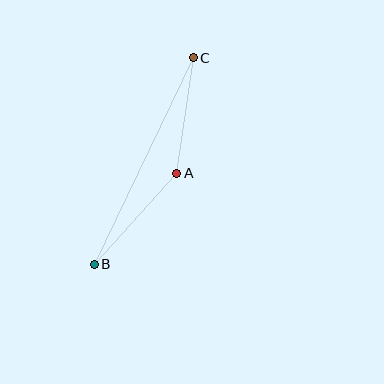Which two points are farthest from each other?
Points B and C are farthest from each other.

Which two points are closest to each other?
Points A and C are closest to each other.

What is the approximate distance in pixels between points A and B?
The distance between A and B is approximately 123 pixels.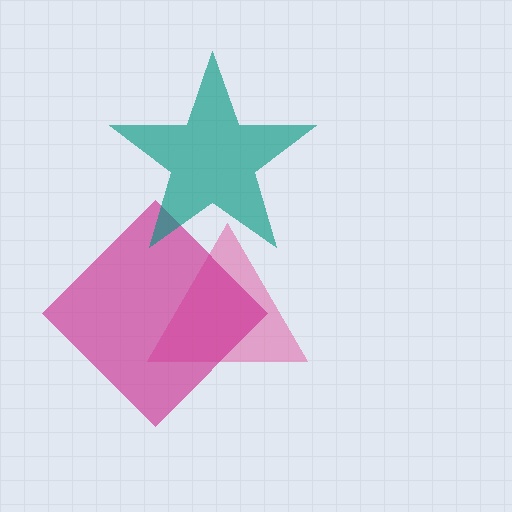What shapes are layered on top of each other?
The layered shapes are: a pink triangle, a magenta diamond, a teal star.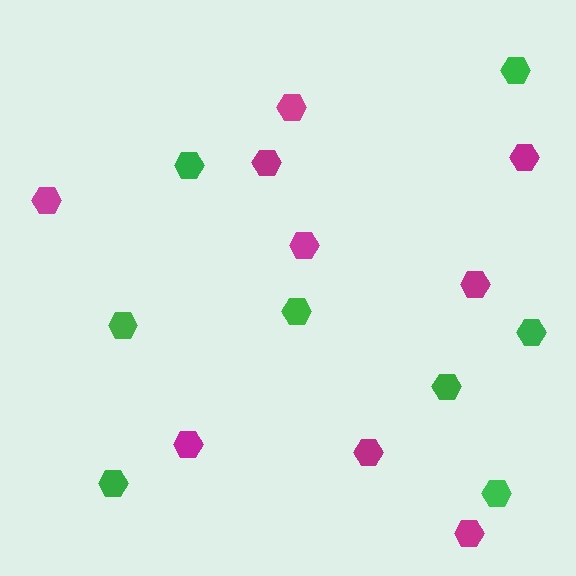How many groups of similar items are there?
There are 2 groups: one group of magenta hexagons (9) and one group of green hexagons (8).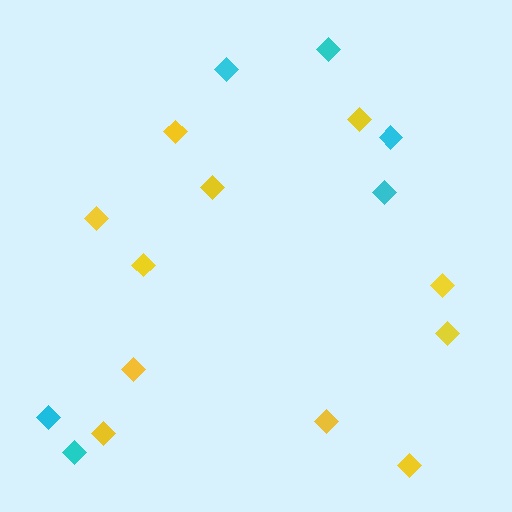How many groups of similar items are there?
There are 2 groups: one group of cyan diamonds (6) and one group of yellow diamonds (11).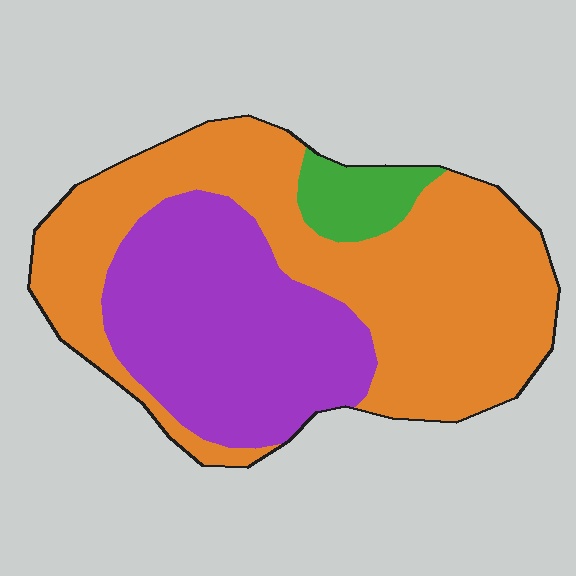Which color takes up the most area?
Orange, at roughly 55%.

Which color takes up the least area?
Green, at roughly 5%.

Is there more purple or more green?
Purple.